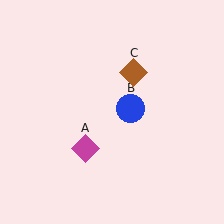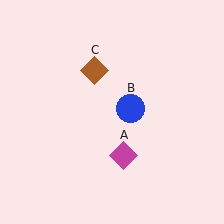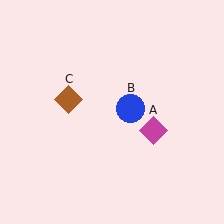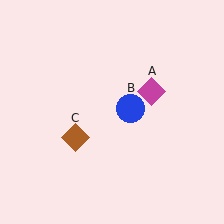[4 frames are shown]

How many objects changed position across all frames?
2 objects changed position: magenta diamond (object A), brown diamond (object C).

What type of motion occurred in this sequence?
The magenta diamond (object A), brown diamond (object C) rotated counterclockwise around the center of the scene.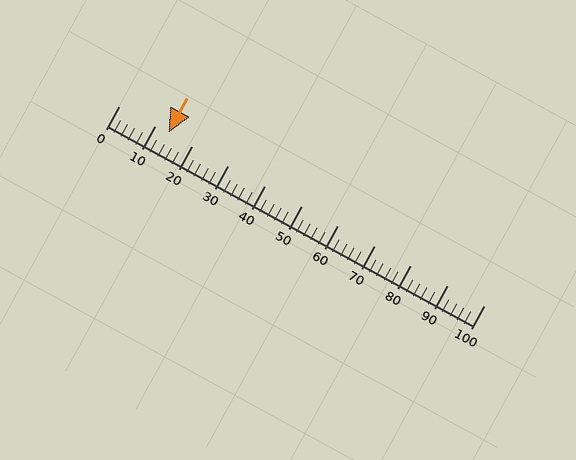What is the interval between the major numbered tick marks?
The major tick marks are spaced 10 units apart.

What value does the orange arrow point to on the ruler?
The orange arrow points to approximately 14.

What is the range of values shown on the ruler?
The ruler shows values from 0 to 100.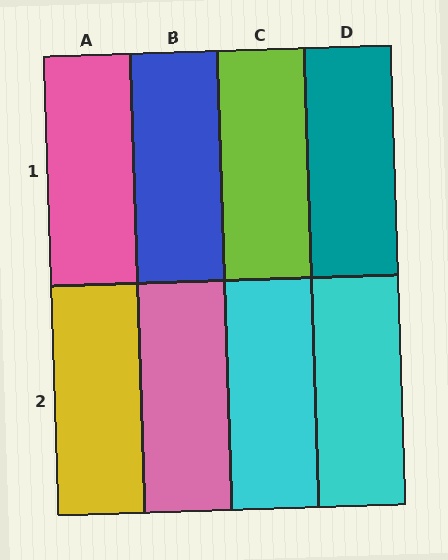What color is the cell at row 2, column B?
Pink.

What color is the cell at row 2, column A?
Yellow.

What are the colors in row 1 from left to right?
Pink, blue, lime, teal.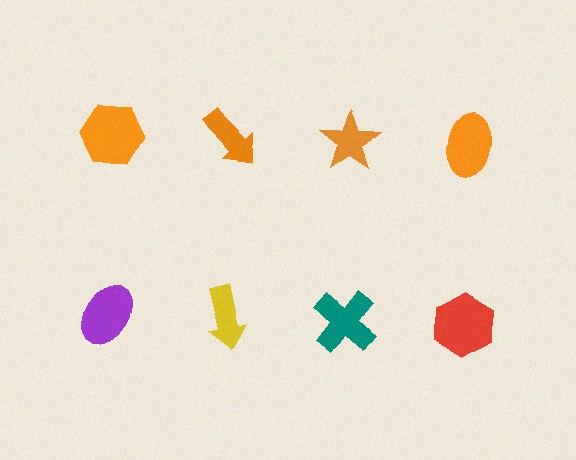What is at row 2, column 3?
A teal cross.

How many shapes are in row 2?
4 shapes.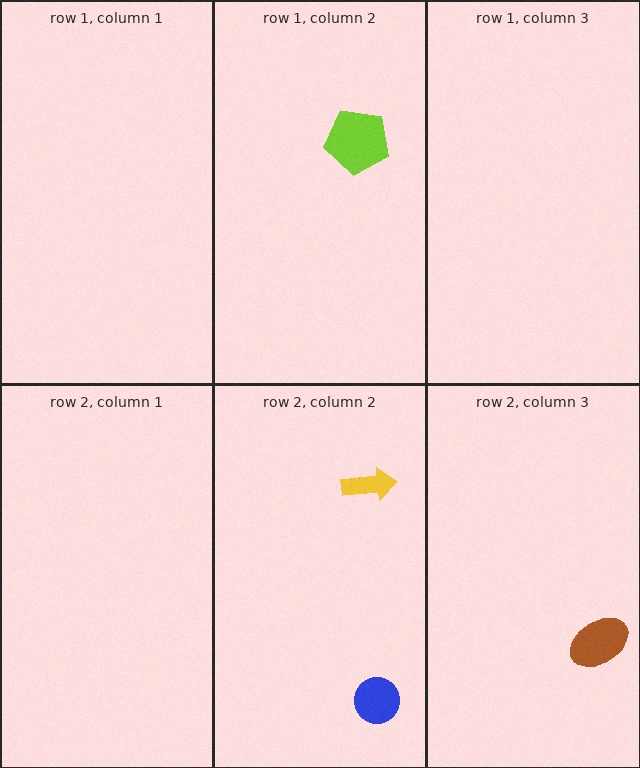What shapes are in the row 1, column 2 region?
The lime pentagon.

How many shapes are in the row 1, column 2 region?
1.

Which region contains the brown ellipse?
The row 2, column 3 region.